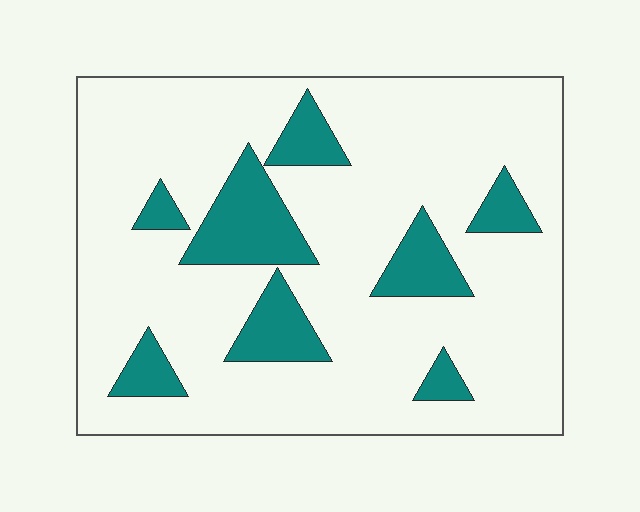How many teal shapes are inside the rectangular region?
8.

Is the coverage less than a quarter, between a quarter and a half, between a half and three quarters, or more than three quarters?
Less than a quarter.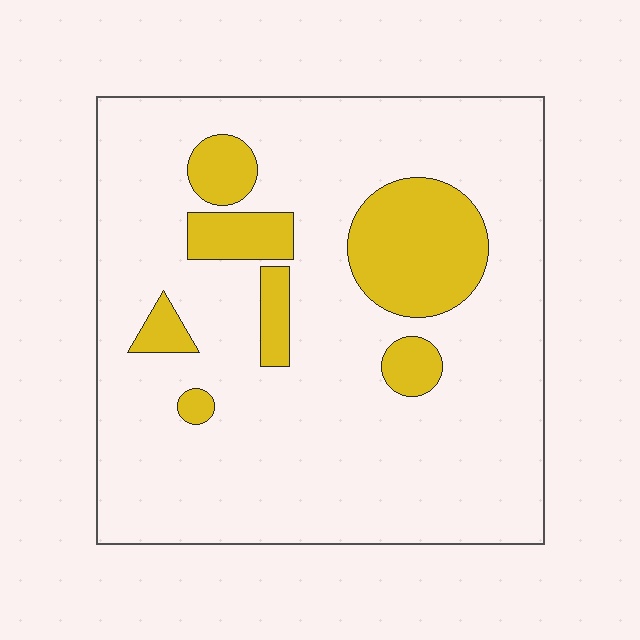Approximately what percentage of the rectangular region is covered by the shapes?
Approximately 15%.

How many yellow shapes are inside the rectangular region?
7.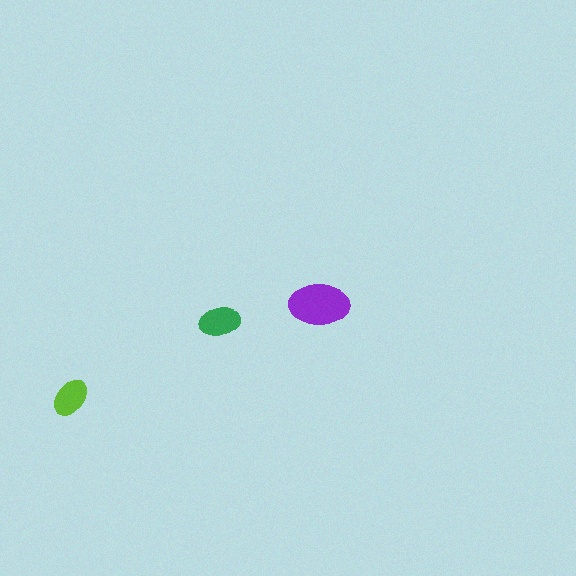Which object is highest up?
The purple ellipse is topmost.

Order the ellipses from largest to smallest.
the purple one, the green one, the lime one.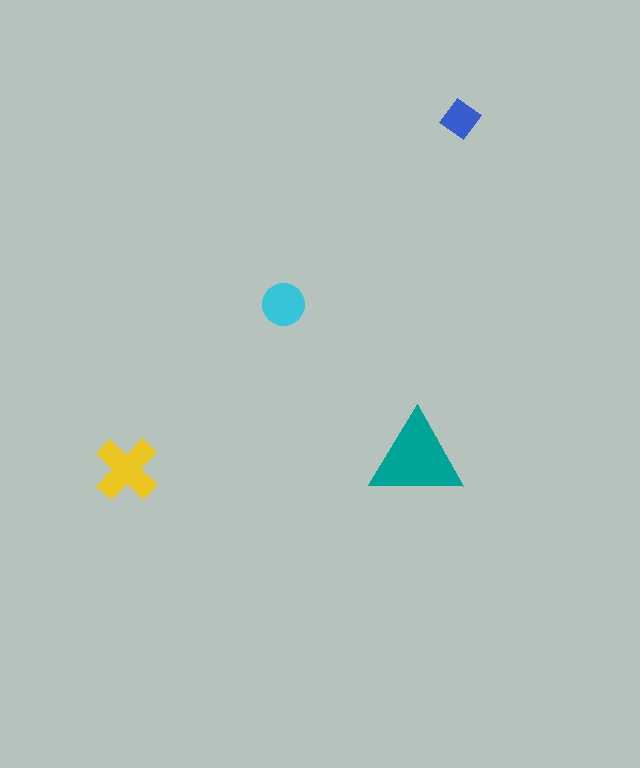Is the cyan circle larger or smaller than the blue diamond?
Larger.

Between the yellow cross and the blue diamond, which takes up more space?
The yellow cross.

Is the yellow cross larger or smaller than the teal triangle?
Smaller.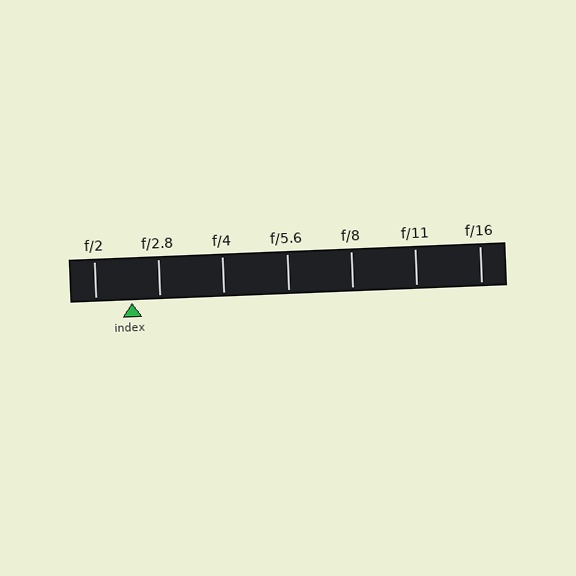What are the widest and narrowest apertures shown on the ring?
The widest aperture shown is f/2 and the narrowest is f/16.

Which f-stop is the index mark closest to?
The index mark is closest to f/2.8.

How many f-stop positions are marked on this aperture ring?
There are 7 f-stop positions marked.